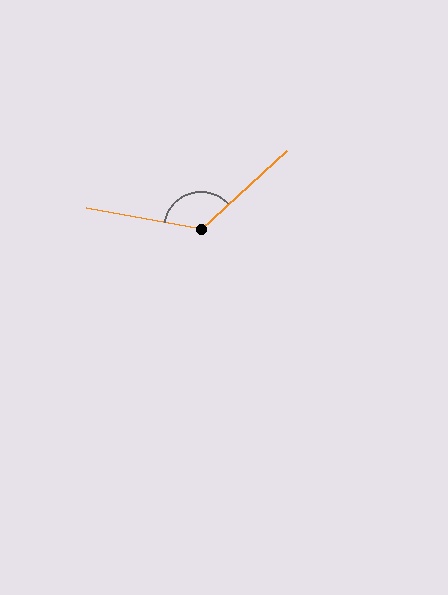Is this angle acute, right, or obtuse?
It is obtuse.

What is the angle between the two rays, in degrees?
Approximately 127 degrees.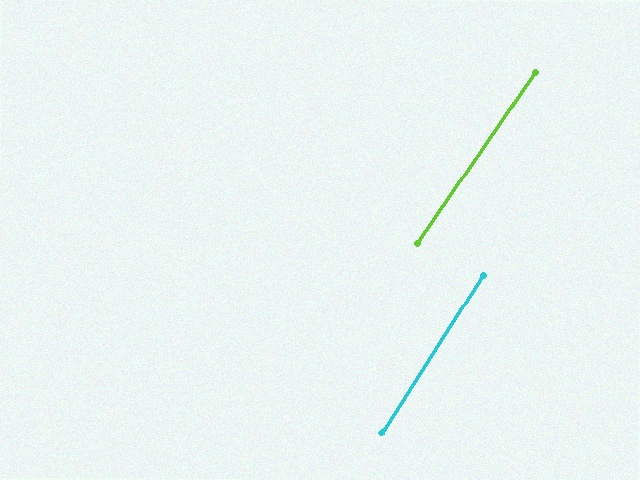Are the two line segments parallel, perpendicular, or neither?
Parallel — their directions differ by only 1.9°.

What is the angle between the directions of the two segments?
Approximately 2 degrees.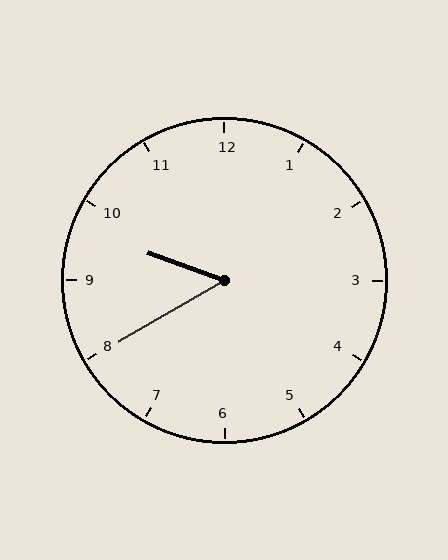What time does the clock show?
9:40.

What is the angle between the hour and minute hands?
Approximately 50 degrees.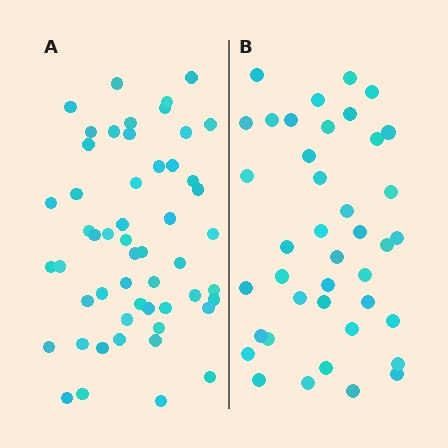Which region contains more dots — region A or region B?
Region A (the left region) has more dots.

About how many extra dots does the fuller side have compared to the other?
Region A has approximately 15 more dots than region B.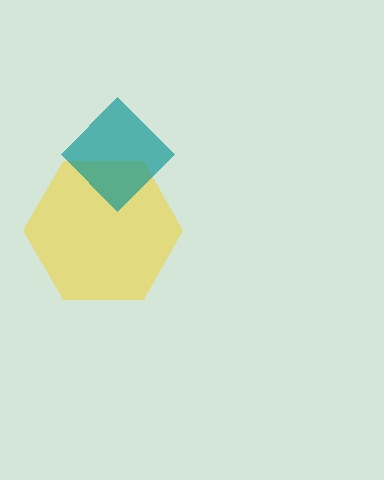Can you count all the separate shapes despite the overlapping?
Yes, there are 2 separate shapes.